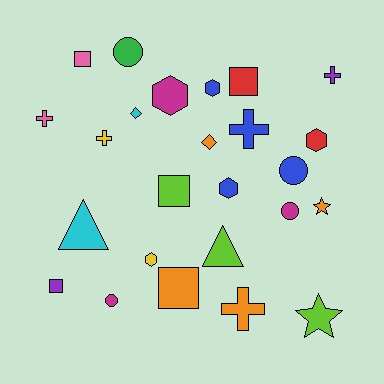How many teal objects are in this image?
There are no teal objects.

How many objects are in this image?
There are 25 objects.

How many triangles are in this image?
There are 2 triangles.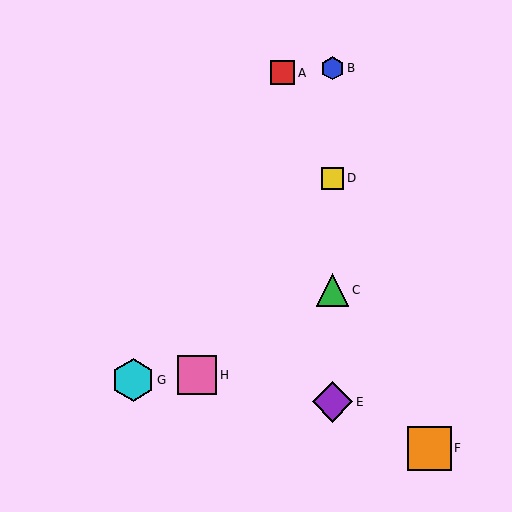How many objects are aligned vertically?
4 objects (B, C, D, E) are aligned vertically.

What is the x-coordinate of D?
Object D is at x≈332.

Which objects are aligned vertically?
Objects B, C, D, E are aligned vertically.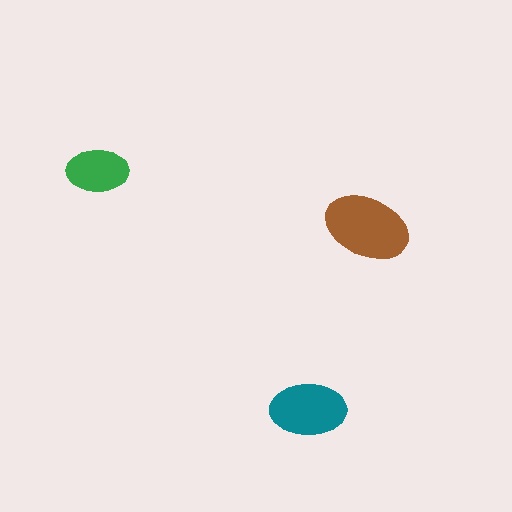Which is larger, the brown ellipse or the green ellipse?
The brown one.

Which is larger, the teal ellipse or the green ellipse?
The teal one.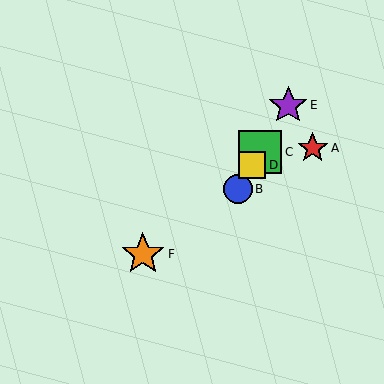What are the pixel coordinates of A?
Object A is at (313, 148).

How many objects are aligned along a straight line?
4 objects (B, C, D, E) are aligned along a straight line.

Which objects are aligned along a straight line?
Objects B, C, D, E are aligned along a straight line.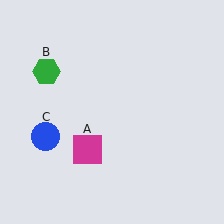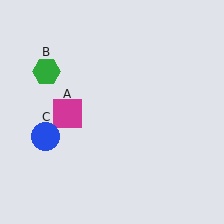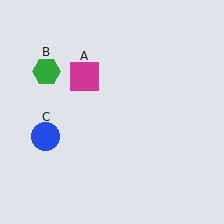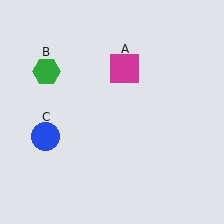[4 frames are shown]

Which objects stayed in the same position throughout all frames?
Green hexagon (object B) and blue circle (object C) remained stationary.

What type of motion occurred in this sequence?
The magenta square (object A) rotated clockwise around the center of the scene.